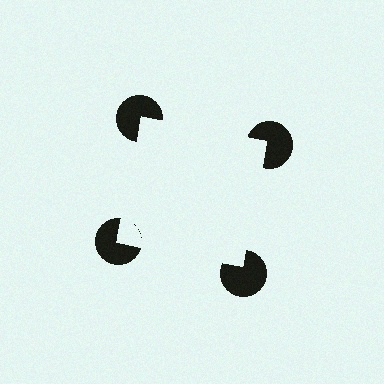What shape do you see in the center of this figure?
An illusory square — its edges are inferred from the aligned wedge cuts in the pac-man discs, not physically drawn.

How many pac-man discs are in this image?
There are 4 — one at each vertex of the illusory square.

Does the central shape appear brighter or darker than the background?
It typically appears slightly brighter than the background, even though no actual brightness change is drawn.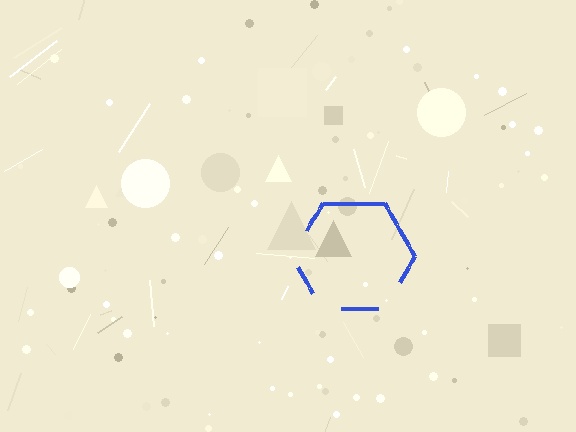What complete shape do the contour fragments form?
The contour fragments form a hexagon.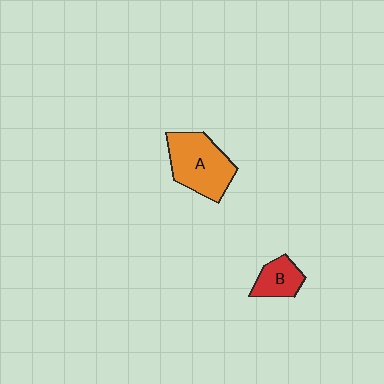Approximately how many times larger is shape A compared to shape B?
Approximately 2.1 times.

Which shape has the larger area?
Shape A (orange).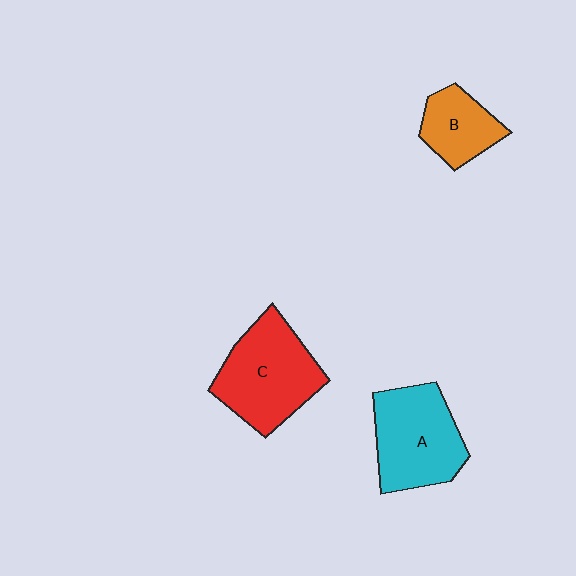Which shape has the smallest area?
Shape B (orange).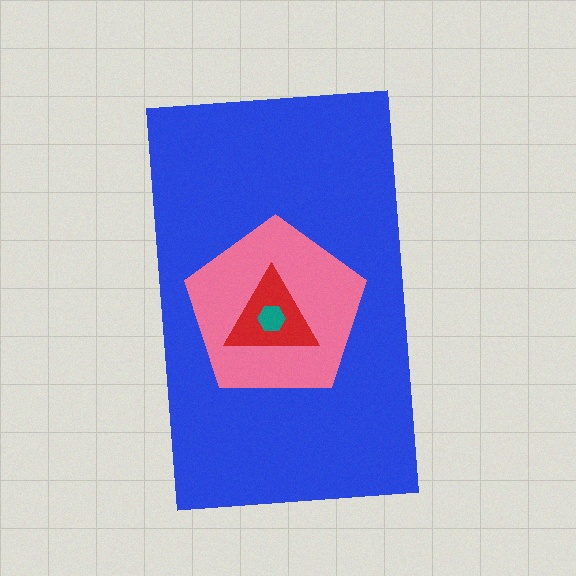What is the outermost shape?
The blue rectangle.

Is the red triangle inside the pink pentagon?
Yes.